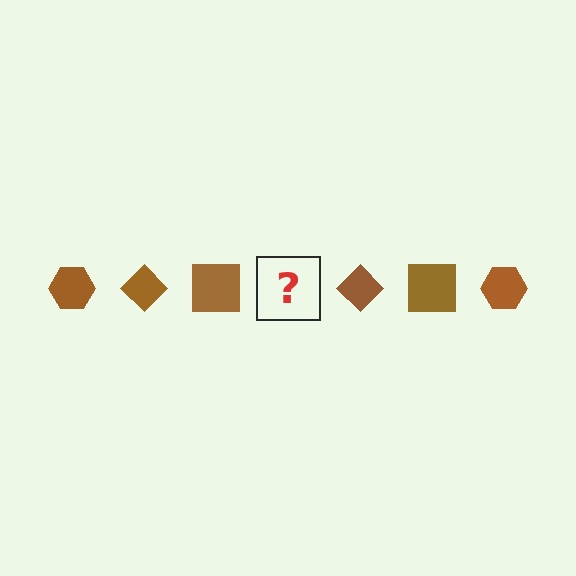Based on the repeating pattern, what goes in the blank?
The blank should be a brown hexagon.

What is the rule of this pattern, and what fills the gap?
The rule is that the pattern cycles through hexagon, diamond, square shapes in brown. The gap should be filled with a brown hexagon.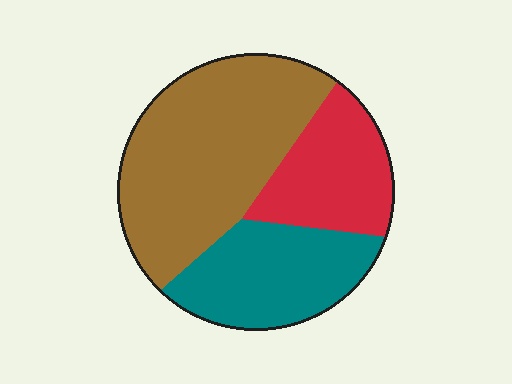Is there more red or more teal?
Teal.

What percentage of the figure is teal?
Teal takes up between a quarter and a half of the figure.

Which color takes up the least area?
Red, at roughly 25%.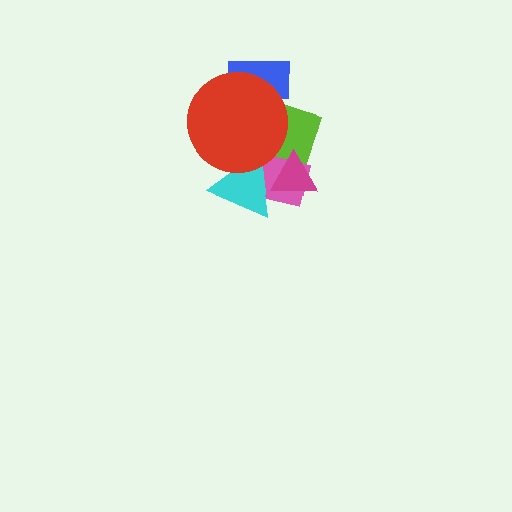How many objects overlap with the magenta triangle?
3 objects overlap with the magenta triangle.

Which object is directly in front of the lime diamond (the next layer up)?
The pink rectangle is directly in front of the lime diamond.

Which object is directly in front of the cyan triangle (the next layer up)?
The red circle is directly in front of the cyan triangle.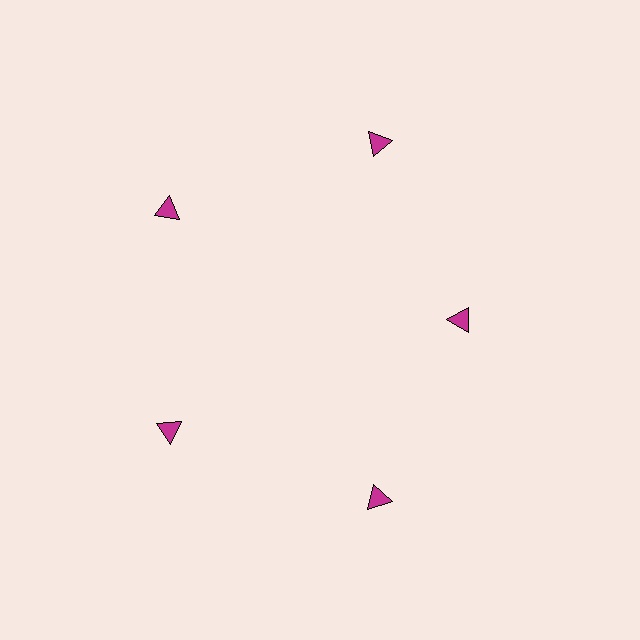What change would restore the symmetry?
The symmetry would be restored by moving it outward, back onto the ring so that all 5 triangles sit at equal angles and equal distance from the center.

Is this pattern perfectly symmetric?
No. The 5 magenta triangles are arranged in a ring, but one element near the 3 o'clock position is pulled inward toward the center, breaking the 5-fold rotational symmetry.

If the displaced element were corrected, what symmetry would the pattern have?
It would have 5-fold rotational symmetry — the pattern would map onto itself every 72 degrees.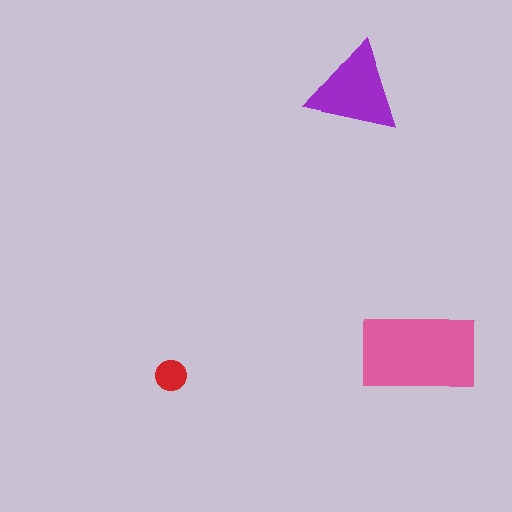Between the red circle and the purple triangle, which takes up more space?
The purple triangle.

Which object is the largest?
The pink rectangle.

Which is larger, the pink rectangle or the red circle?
The pink rectangle.